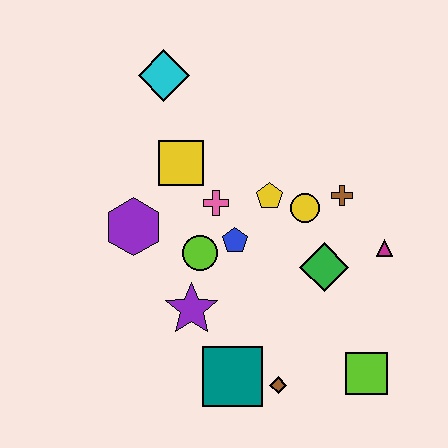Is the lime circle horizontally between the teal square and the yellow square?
Yes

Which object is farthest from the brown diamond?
The cyan diamond is farthest from the brown diamond.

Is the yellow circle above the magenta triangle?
Yes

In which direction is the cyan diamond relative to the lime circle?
The cyan diamond is above the lime circle.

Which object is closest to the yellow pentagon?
The yellow circle is closest to the yellow pentagon.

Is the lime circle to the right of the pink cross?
No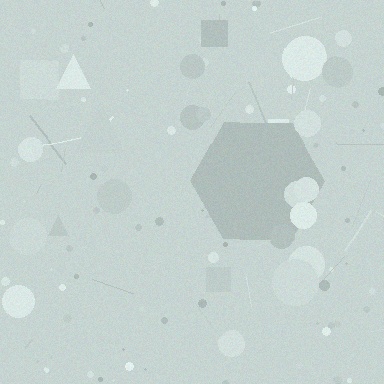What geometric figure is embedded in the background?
A hexagon is embedded in the background.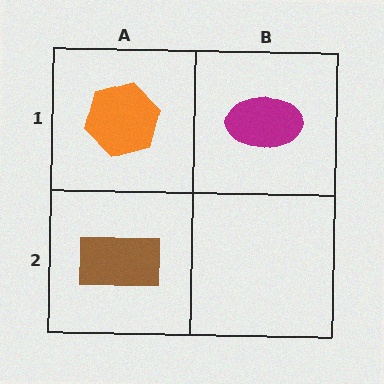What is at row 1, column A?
An orange hexagon.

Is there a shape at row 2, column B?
No, that cell is empty.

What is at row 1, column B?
A magenta ellipse.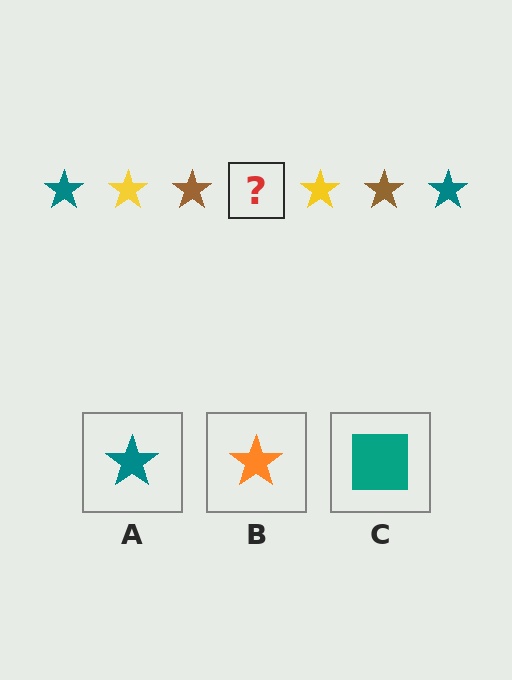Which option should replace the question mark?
Option A.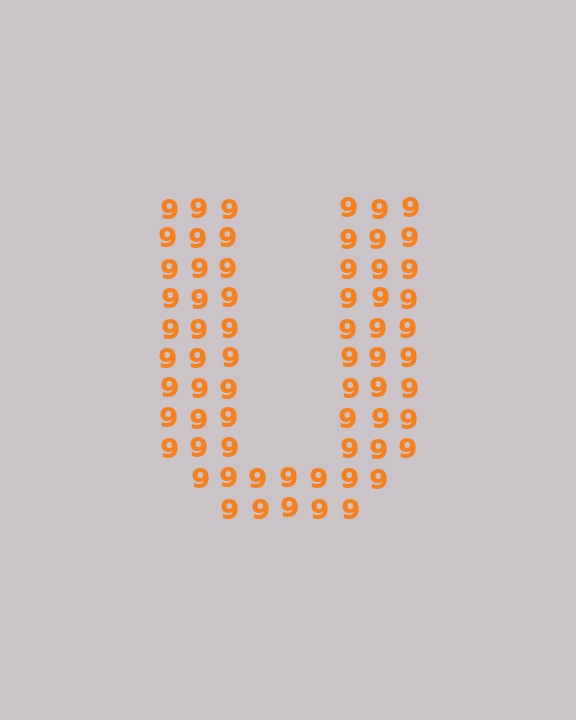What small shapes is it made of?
It is made of small digit 9's.